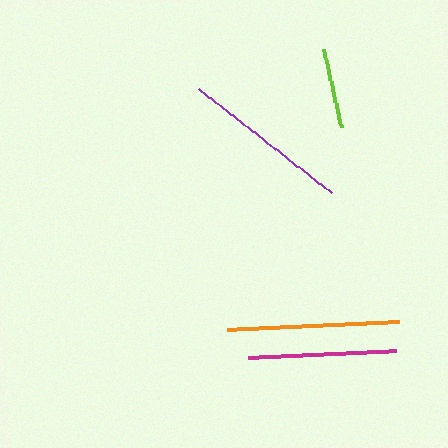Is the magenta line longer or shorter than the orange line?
The orange line is longer than the magenta line.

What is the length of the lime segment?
The lime segment is approximately 80 pixels long.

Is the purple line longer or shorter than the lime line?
The purple line is longer than the lime line.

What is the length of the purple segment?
The purple segment is approximately 169 pixels long.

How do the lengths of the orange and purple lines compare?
The orange and purple lines are approximately the same length.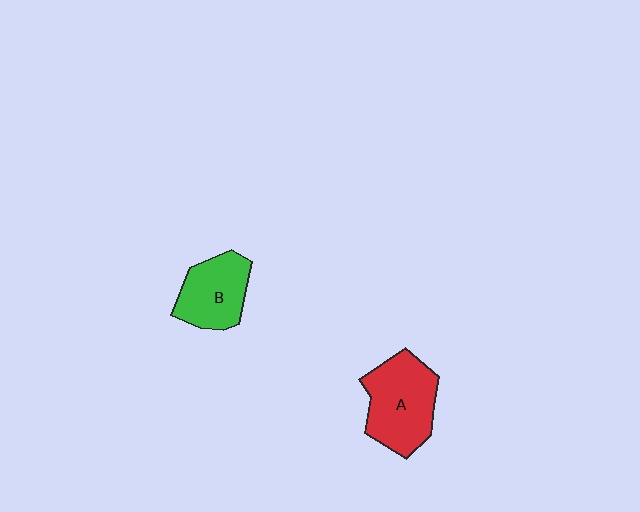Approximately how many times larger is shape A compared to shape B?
Approximately 1.3 times.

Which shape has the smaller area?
Shape B (green).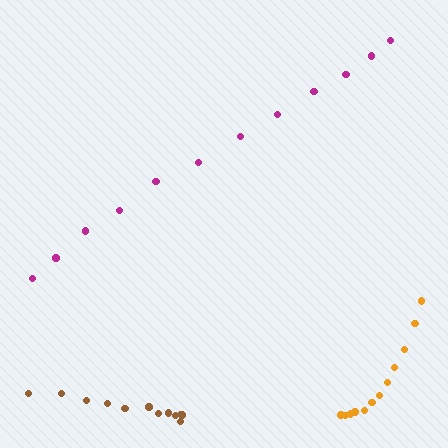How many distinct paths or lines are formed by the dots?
There are 3 distinct paths.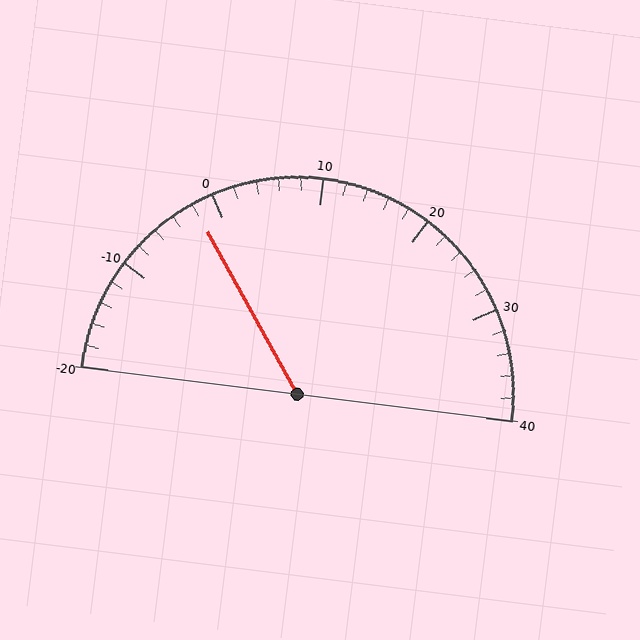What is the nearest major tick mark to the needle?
The nearest major tick mark is 0.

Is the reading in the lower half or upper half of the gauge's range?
The reading is in the lower half of the range (-20 to 40).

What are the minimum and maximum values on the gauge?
The gauge ranges from -20 to 40.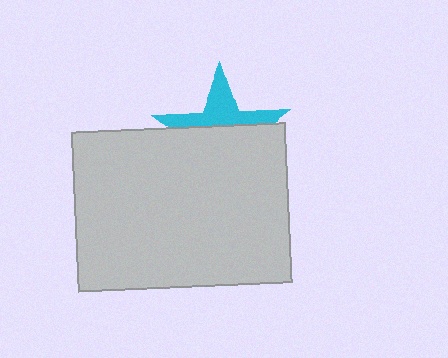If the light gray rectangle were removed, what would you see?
You would see the complete cyan star.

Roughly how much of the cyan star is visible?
A small part of it is visible (roughly 41%).